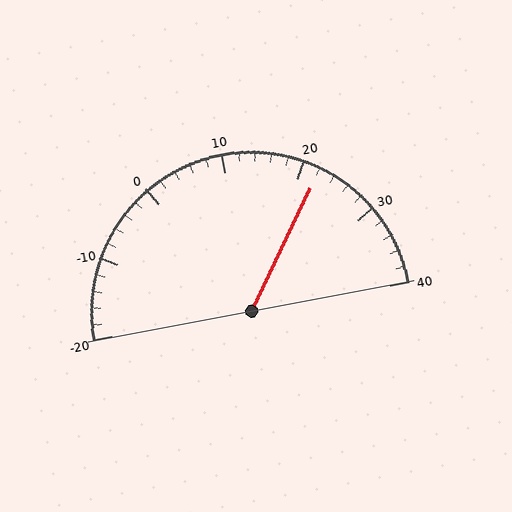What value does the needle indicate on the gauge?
The needle indicates approximately 22.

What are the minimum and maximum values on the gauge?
The gauge ranges from -20 to 40.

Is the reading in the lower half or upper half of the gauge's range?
The reading is in the upper half of the range (-20 to 40).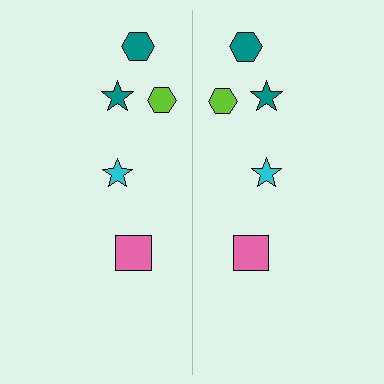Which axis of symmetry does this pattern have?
The pattern has a vertical axis of symmetry running through the center of the image.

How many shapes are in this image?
There are 10 shapes in this image.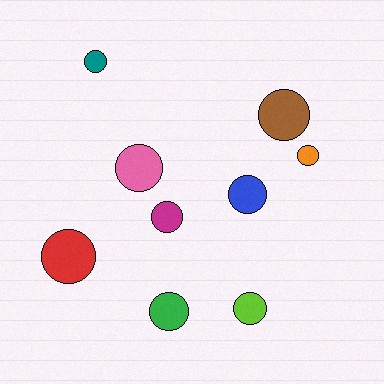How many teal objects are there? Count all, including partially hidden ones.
There is 1 teal object.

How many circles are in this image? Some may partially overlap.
There are 9 circles.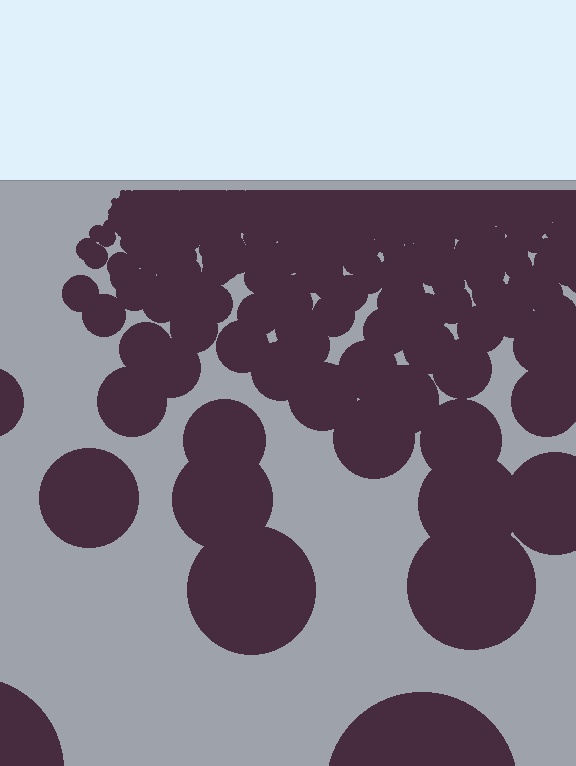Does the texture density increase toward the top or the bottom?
Density increases toward the top.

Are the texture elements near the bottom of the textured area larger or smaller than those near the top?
Larger. Near the bottom, elements are closer to the viewer and appear at a bigger on-screen size.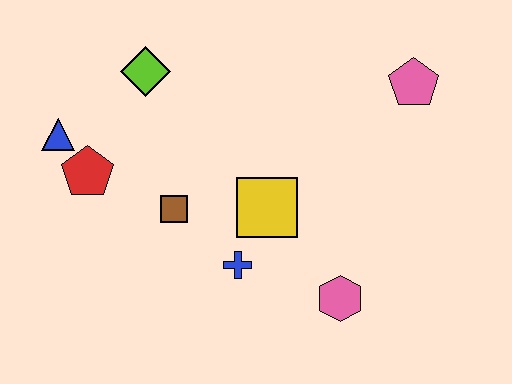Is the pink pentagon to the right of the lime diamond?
Yes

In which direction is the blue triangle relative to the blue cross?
The blue triangle is to the left of the blue cross.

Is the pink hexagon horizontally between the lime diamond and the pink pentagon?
Yes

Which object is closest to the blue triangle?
The red pentagon is closest to the blue triangle.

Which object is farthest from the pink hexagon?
The blue triangle is farthest from the pink hexagon.